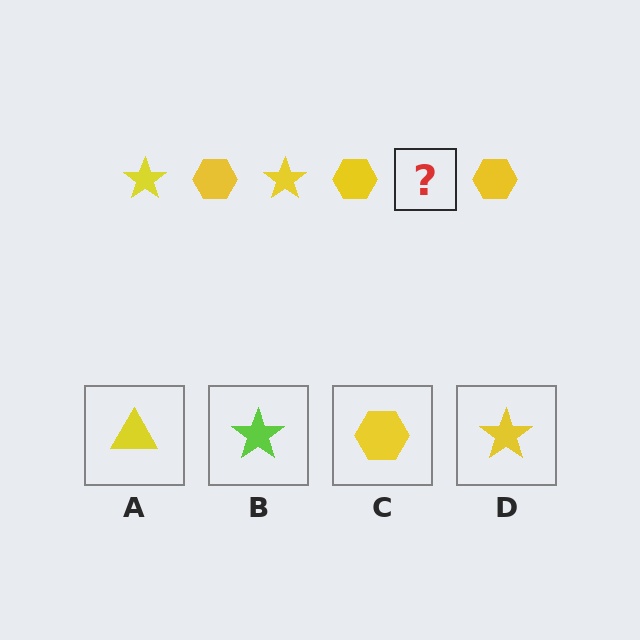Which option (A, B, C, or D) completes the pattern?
D.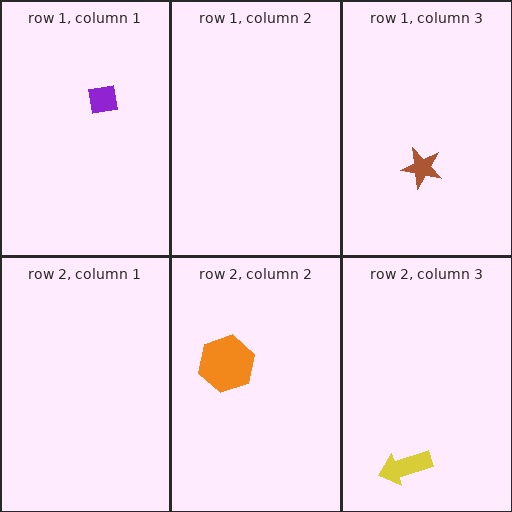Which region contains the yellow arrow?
The row 2, column 3 region.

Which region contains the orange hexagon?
The row 2, column 2 region.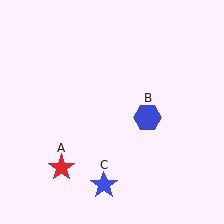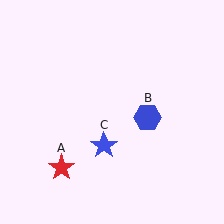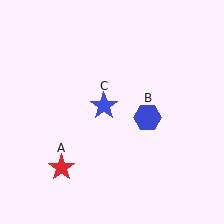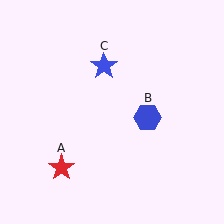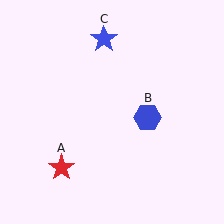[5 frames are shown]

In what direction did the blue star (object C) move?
The blue star (object C) moved up.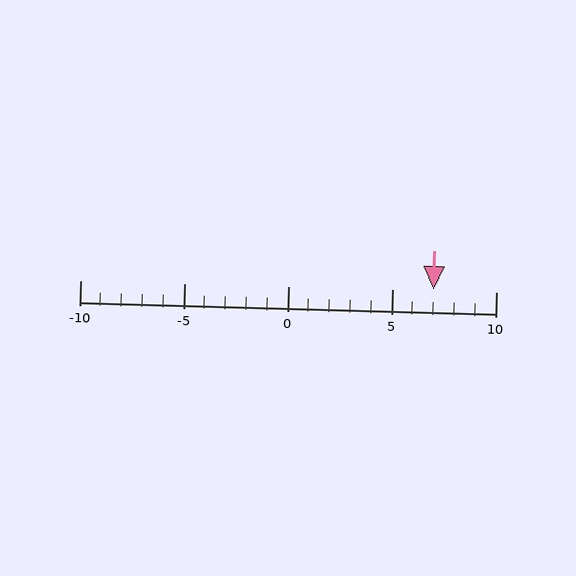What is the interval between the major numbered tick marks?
The major tick marks are spaced 5 units apart.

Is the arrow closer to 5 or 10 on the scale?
The arrow is closer to 5.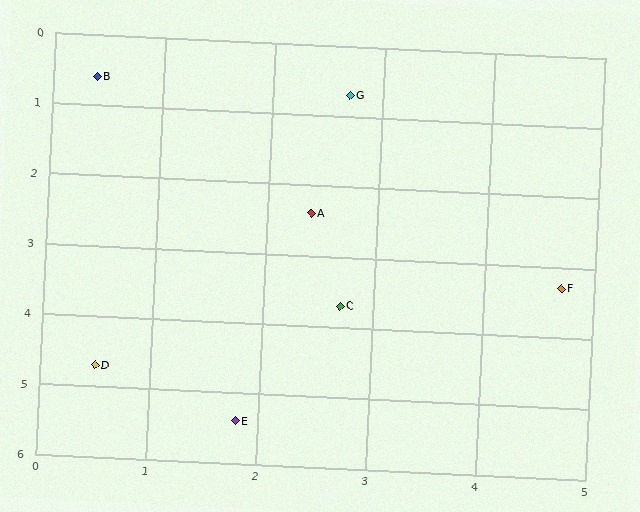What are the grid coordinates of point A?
Point A is at approximately (2.4, 2.4).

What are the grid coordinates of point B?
Point B is at approximately (0.4, 0.6).